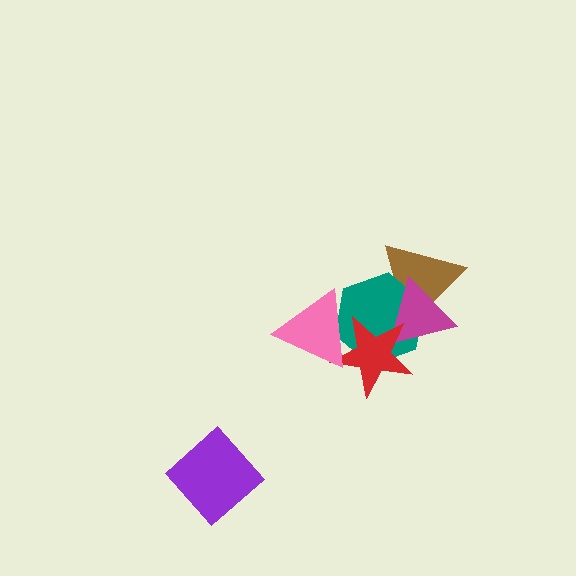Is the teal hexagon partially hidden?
Yes, it is partially covered by another shape.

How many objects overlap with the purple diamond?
0 objects overlap with the purple diamond.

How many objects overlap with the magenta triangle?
3 objects overlap with the magenta triangle.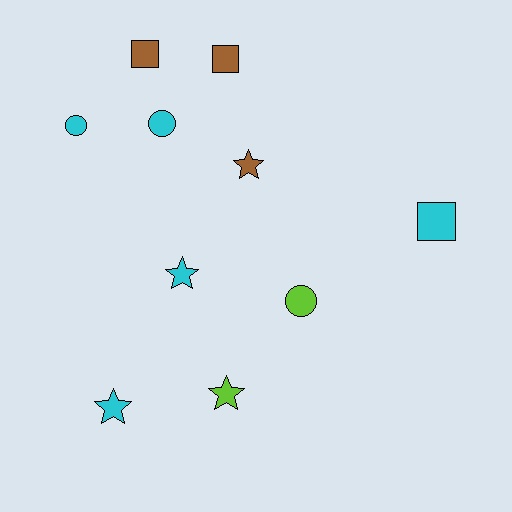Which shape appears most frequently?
Star, with 4 objects.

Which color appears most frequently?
Cyan, with 5 objects.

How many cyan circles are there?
There are 2 cyan circles.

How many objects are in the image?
There are 10 objects.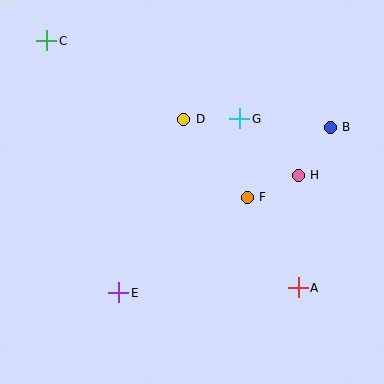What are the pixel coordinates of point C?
Point C is at (47, 41).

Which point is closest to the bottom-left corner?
Point E is closest to the bottom-left corner.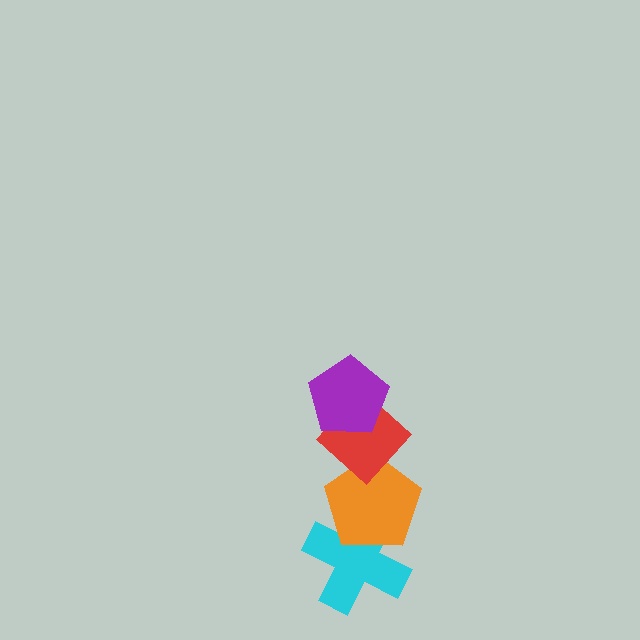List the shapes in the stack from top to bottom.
From top to bottom: the purple pentagon, the red diamond, the orange pentagon, the cyan cross.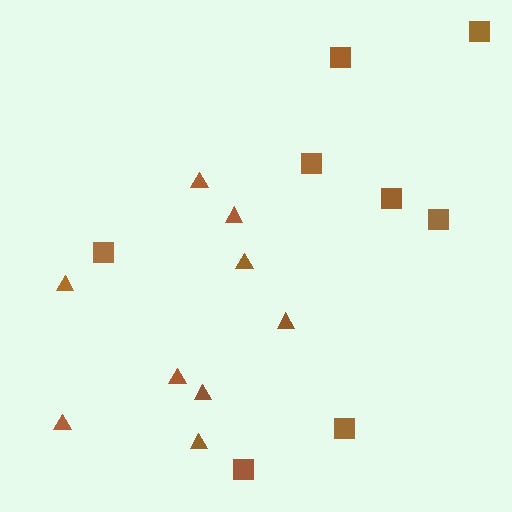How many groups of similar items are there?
There are 2 groups: one group of squares (8) and one group of triangles (9).